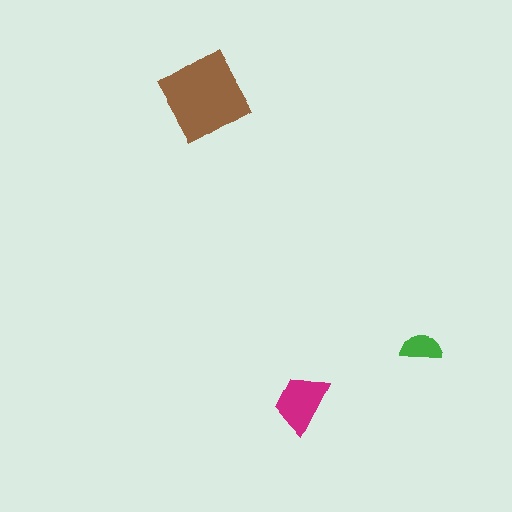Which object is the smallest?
The green semicircle.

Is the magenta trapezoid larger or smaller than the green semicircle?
Larger.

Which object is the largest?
The brown square.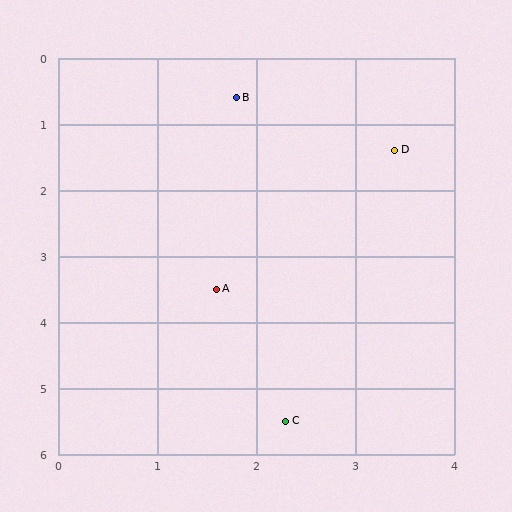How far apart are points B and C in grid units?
Points B and C are about 4.9 grid units apart.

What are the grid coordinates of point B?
Point B is at approximately (1.8, 0.6).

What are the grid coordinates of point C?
Point C is at approximately (2.3, 5.5).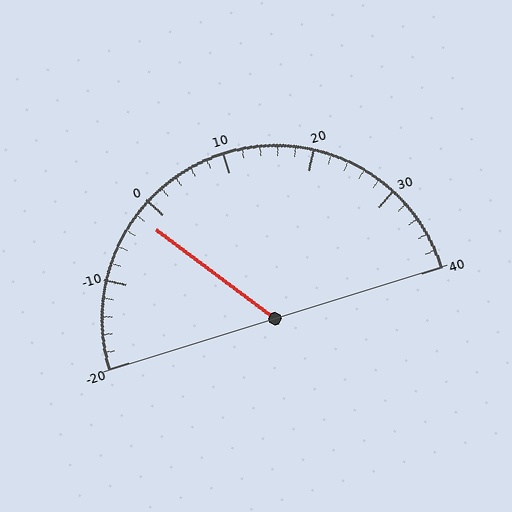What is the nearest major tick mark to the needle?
The nearest major tick mark is 0.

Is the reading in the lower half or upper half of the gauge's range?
The reading is in the lower half of the range (-20 to 40).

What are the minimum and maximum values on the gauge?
The gauge ranges from -20 to 40.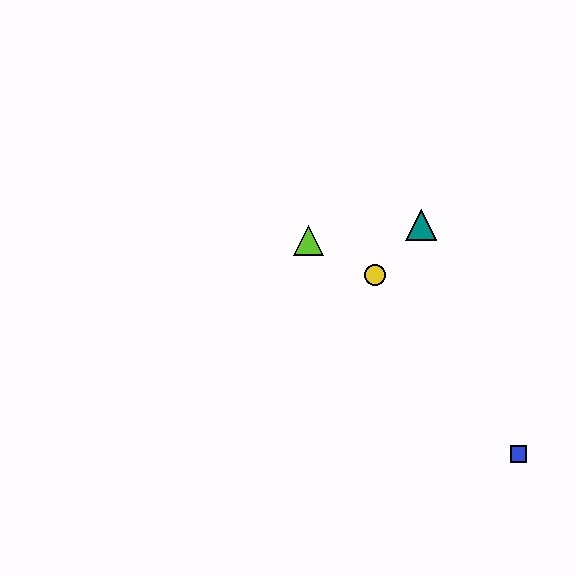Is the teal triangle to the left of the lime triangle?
No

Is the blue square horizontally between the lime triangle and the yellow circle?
No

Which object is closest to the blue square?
The yellow circle is closest to the blue square.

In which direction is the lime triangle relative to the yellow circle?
The lime triangle is to the left of the yellow circle.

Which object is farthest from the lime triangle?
The blue square is farthest from the lime triangle.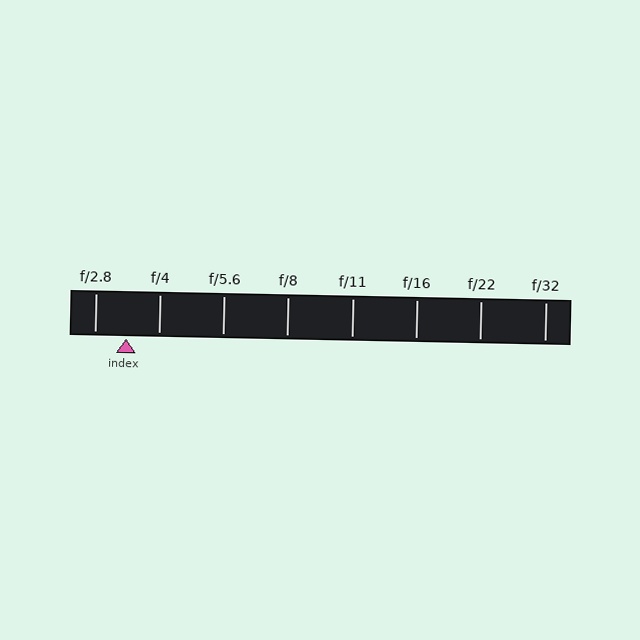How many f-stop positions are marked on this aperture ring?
There are 8 f-stop positions marked.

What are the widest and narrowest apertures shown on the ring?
The widest aperture shown is f/2.8 and the narrowest is f/32.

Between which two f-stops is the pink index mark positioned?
The index mark is between f/2.8 and f/4.